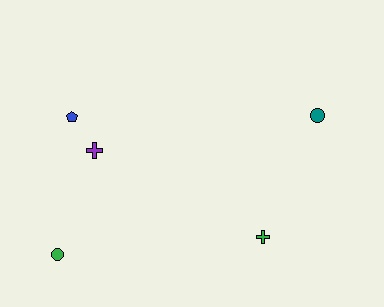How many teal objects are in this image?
There is 1 teal object.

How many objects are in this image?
There are 5 objects.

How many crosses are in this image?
There are 2 crosses.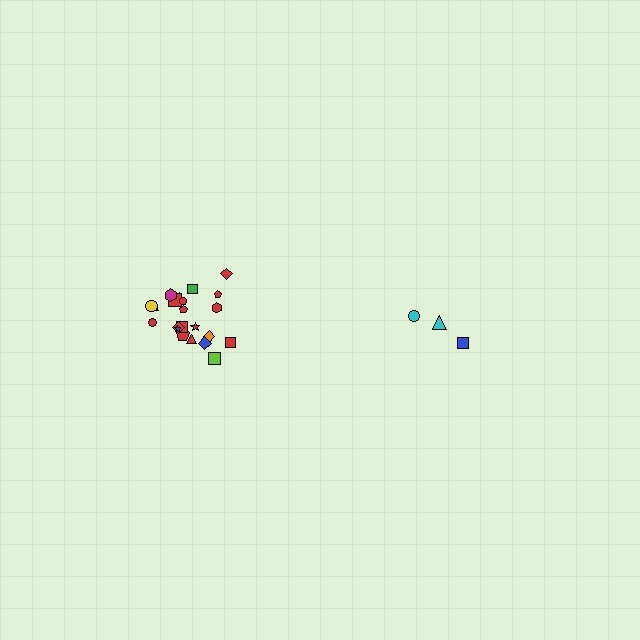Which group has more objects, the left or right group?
The left group.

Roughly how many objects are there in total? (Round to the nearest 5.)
Roughly 25 objects in total.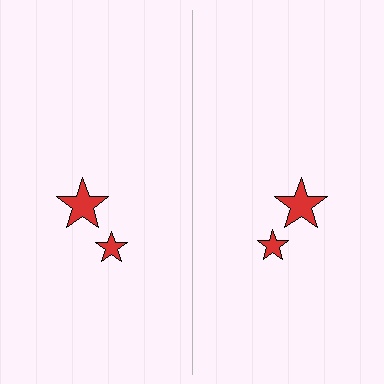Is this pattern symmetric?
Yes, this pattern has bilateral (reflection) symmetry.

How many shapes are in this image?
There are 4 shapes in this image.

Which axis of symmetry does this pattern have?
The pattern has a vertical axis of symmetry running through the center of the image.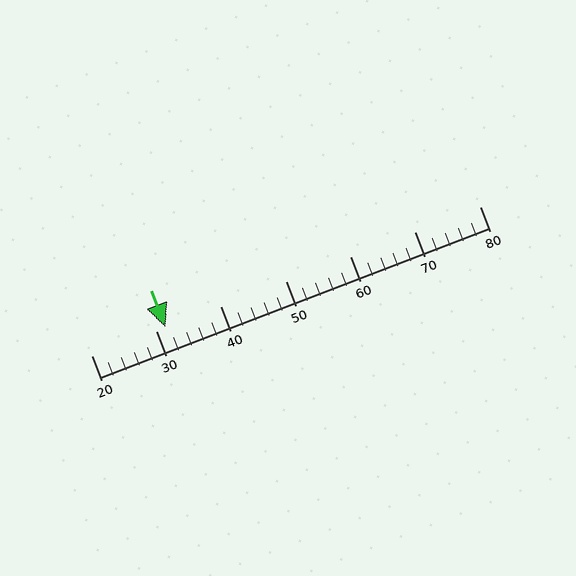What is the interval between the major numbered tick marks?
The major tick marks are spaced 10 units apart.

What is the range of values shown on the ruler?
The ruler shows values from 20 to 80.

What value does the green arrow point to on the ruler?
The green arrow points to approximately 31.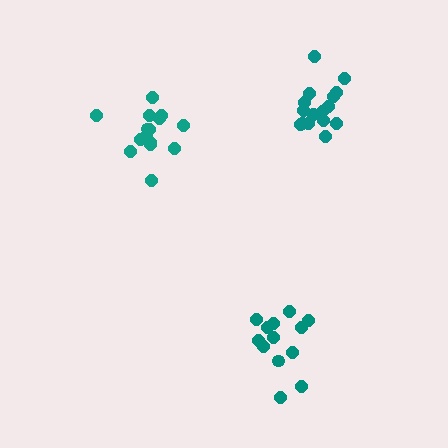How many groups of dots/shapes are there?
There are 3 groups.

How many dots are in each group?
Group 1: 13 dots, Group 2: 16 dots, Group 3: 16 dots (45 total).